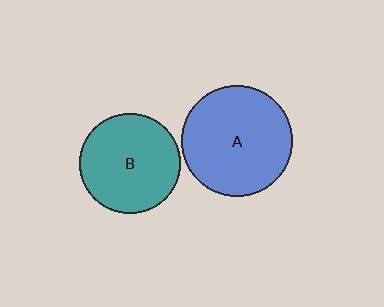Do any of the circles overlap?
No, none of the circles overlap.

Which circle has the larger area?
Circle A (blue).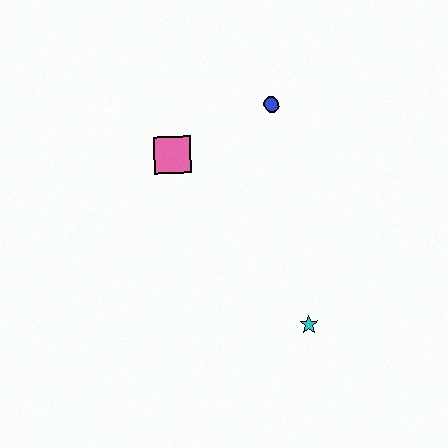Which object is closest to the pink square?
The blue circle is closest to the pink square.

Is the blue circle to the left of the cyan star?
Yes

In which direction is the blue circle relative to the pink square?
The blue circle is to the right of the pink square.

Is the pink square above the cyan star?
Yes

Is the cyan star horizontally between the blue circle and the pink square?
No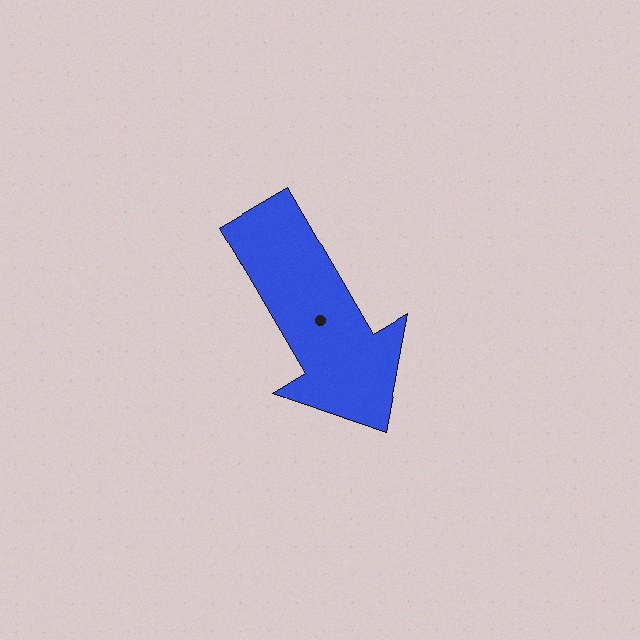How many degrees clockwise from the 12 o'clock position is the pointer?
Approximately 150 degrees.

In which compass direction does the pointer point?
Southeast.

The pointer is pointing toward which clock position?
Roughly 5 o'clock.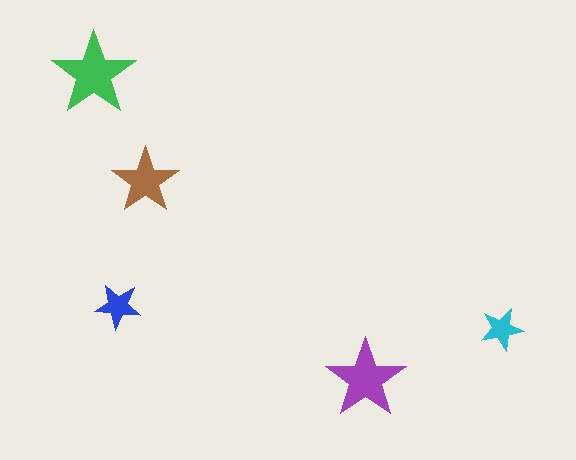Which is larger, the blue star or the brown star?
The brown one.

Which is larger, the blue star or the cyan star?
The blue one.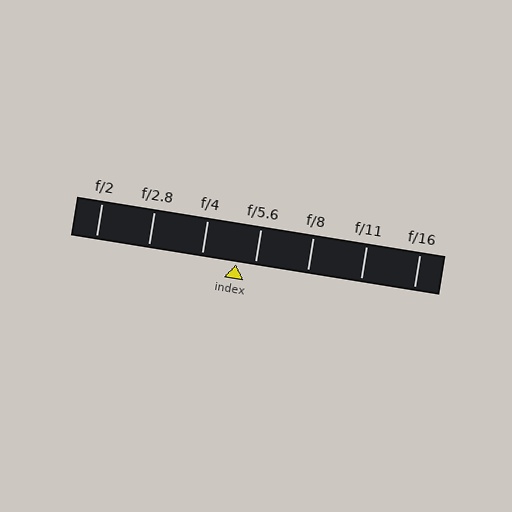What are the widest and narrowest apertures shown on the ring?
The widest aperture shown is f/2 and the narrowest is f/16.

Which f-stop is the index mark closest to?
The index mark is closest to f/5.6.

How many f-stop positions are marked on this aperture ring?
There are 7 f-stop positions marked.